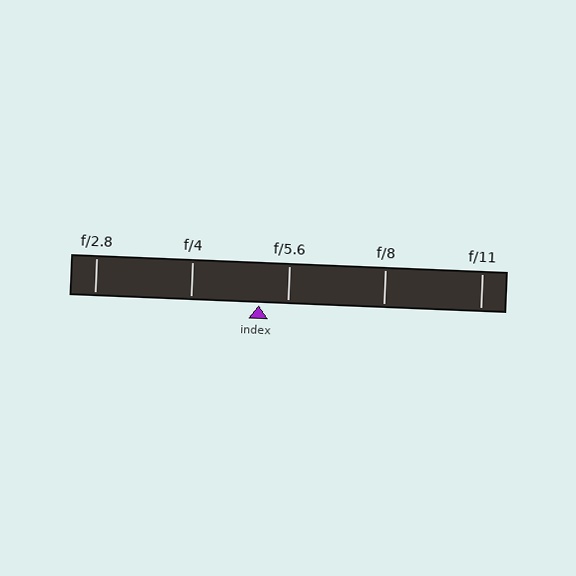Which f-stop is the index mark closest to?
The index mark is closest to f/5.6.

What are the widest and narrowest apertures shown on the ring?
The widest aperture shown is f/2.8 and the narrowest is f/11.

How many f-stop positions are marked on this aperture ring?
There are 5 f-stop positions marked.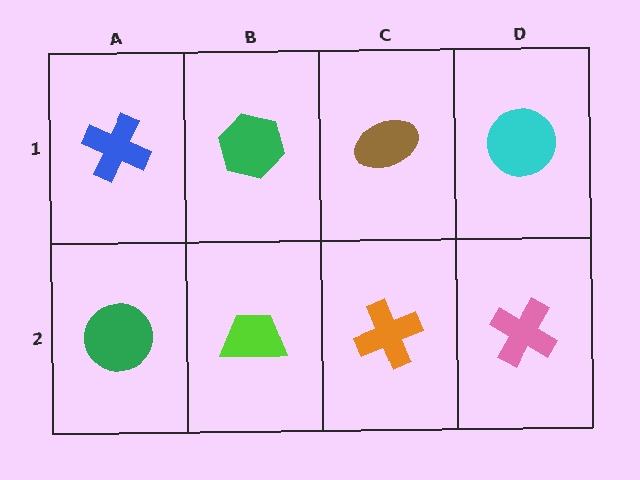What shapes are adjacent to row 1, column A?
A green circle (row 2, column A), a green hexagon (row 1, column B).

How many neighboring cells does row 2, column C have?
3.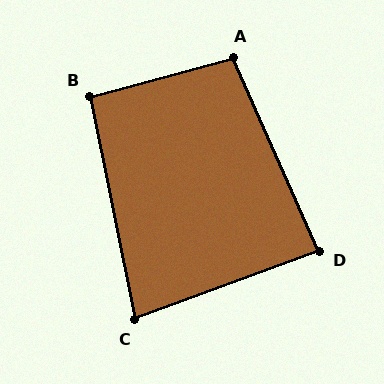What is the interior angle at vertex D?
Approximately 86 degrees (approximately right).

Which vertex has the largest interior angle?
A, at approximately 99 degrees.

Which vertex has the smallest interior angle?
C, at approximately 81 degrees.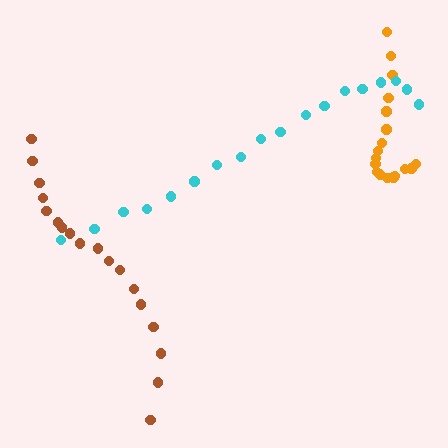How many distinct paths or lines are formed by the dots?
There are 3 distinct paths.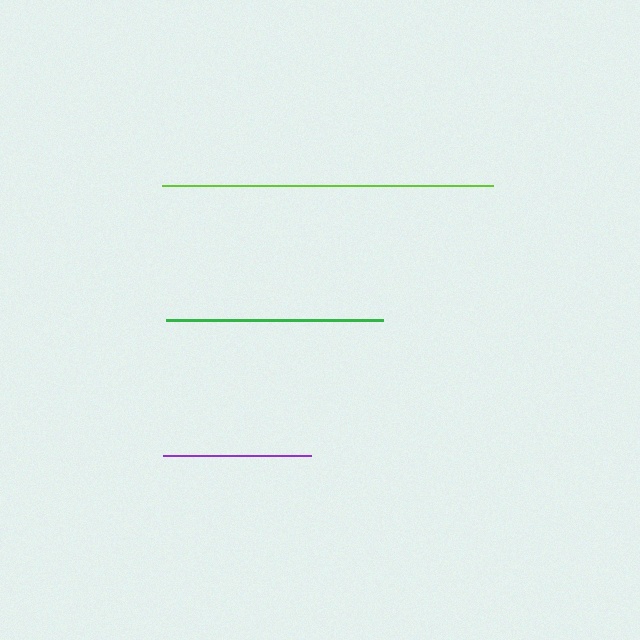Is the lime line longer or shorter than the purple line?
The lime line is longer than the purple line.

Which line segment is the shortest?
The purple line is the shortest at approximately 148 pixels.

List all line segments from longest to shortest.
From longest to shortest: lime, green, purple.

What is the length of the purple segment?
The purple segment is approximately 148 pixels long.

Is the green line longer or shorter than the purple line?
The green line is longer than the purple line.